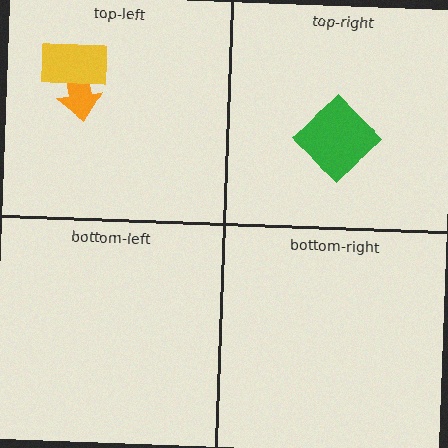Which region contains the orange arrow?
The top-left region.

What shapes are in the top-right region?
The green diamond.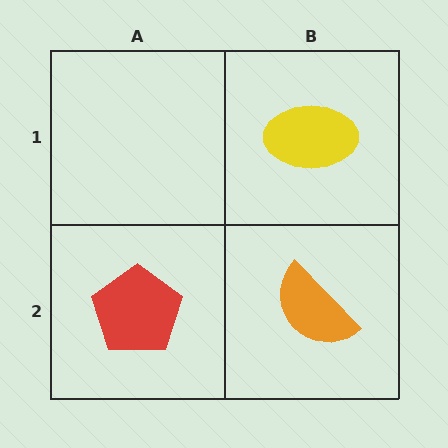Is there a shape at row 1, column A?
No, that cell is empty.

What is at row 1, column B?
A yellow ellipse.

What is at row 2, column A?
A red pentagon.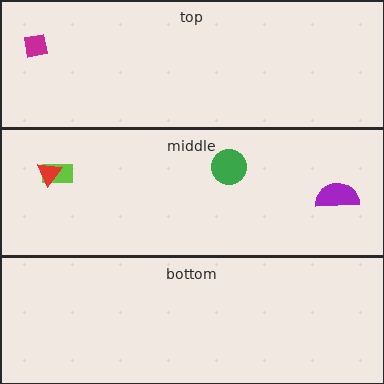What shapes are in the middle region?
The purple semicircle, the green circle, the lime rectangle, the red triangle.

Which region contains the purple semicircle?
The middle region.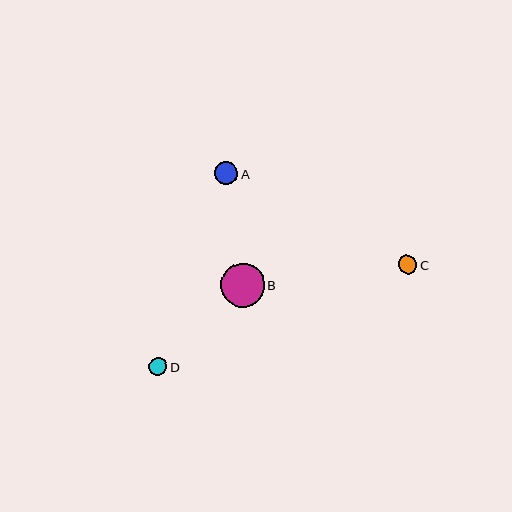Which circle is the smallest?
Circle C is the smallest with a size of approximately 18 pixels.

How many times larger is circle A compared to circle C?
Circle A is approximately 1.2 times the size of circle C.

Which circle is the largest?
Circle B is the largest with a size of approximately 44 pixels.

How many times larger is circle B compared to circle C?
Circle B is approximately 2.4 times the size of circle C.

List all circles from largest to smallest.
From largest to smallest: B, A, D, C.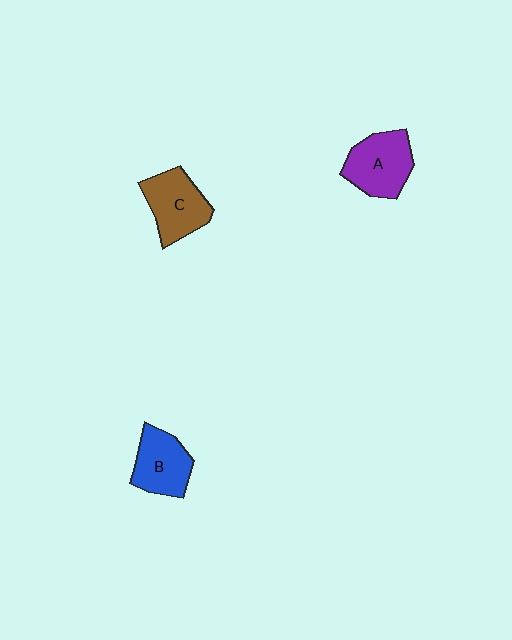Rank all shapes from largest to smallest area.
From largest to smallest: A (purple), C (brown), B (blue).